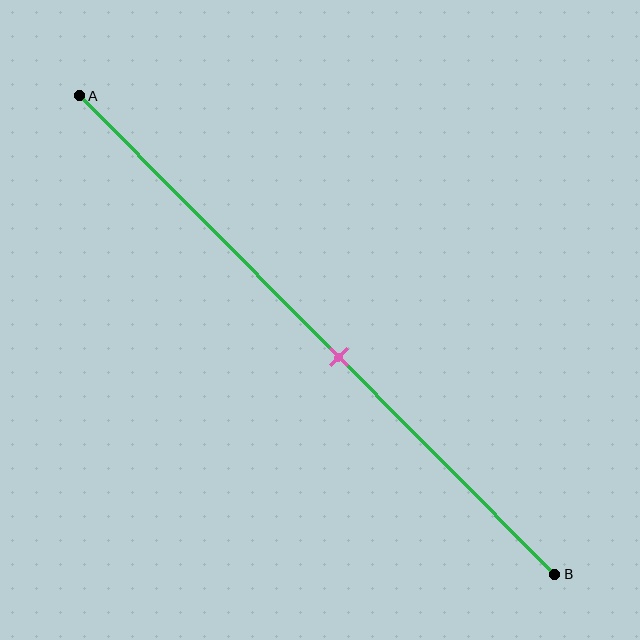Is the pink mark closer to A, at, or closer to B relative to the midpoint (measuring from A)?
The pink mark is closer to point B than the midpoint of segment AB.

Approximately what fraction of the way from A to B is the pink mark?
The pink mark is approximately 55% of the way from A to B.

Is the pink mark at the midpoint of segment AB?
No, the mark is at about 55% from A, not at the 50% midpoint.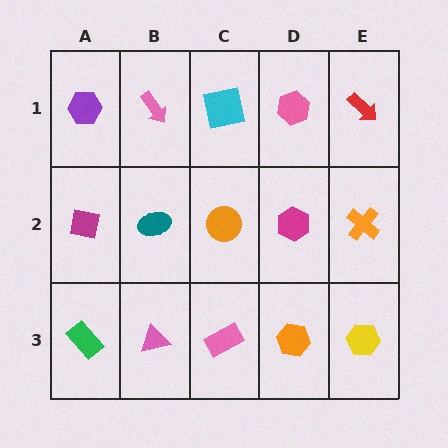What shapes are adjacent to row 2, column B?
A pink arrow (row 1, column B), a pink triangle (row 3, column B), a magenta square (row 2, column A), an orange circle (row 2, column C).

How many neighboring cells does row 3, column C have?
3.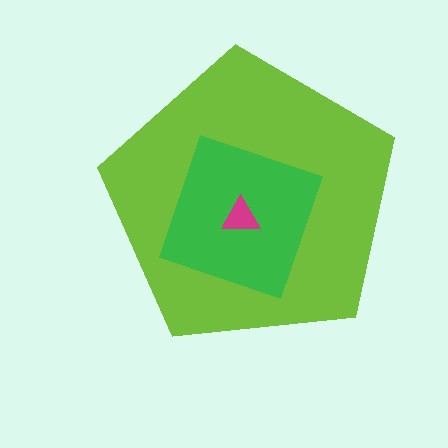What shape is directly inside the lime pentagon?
The green diamond.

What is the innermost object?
The magenta triangle.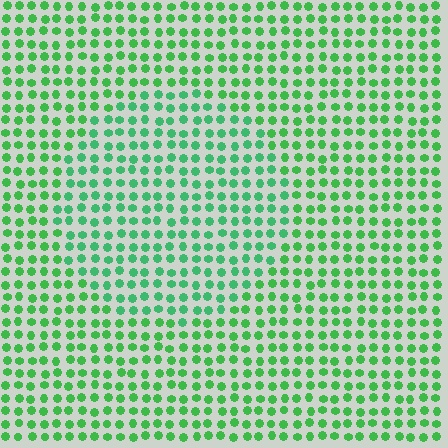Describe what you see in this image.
The image is filled with small green elements in a uniform arrangement. A circle-shaped region is visible where the elements are tinted to a slightly different hue, forming a subtle color boundary.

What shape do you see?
I see a circle.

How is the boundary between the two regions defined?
The boundary is defined purely by a slight shift in hue (about 19 degrees). Spacing, size, and orientation are identical on both sides.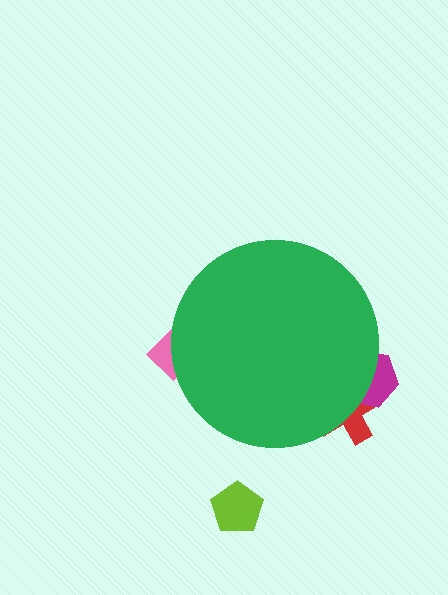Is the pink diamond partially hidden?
Yes, the pink diamond is partially hidden behind the green circle.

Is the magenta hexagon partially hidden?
Yes, the magenta hexagon is partially hidden behind the green circle.